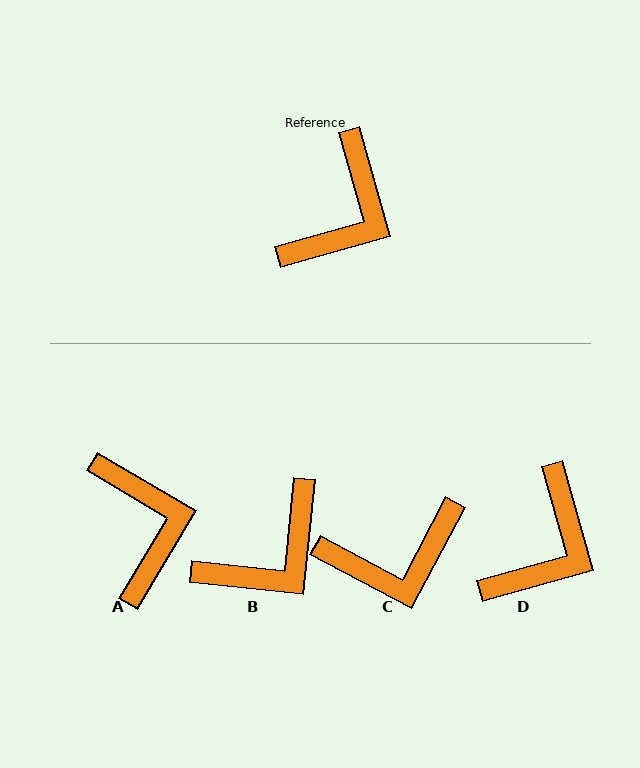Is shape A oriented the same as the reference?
No, it is off by about 44 degrees.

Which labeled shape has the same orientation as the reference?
D.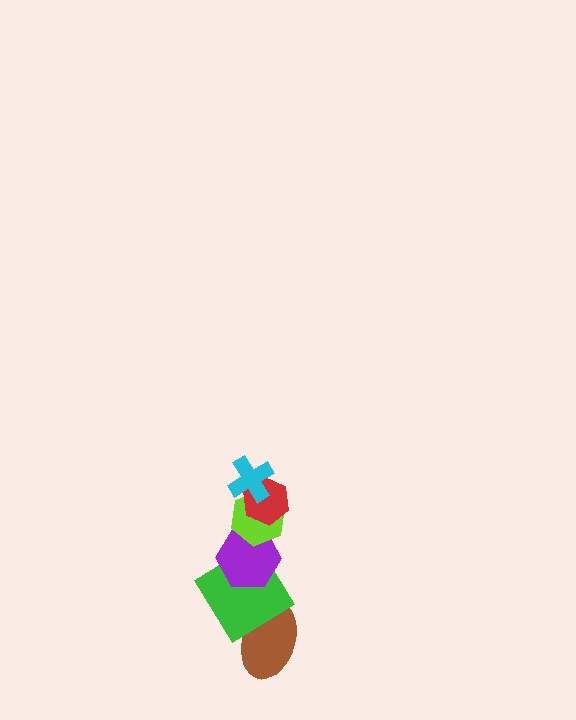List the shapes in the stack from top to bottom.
From top to bottom: the cyan cross, the red hexagon, the lime hexagon, the purple hexagon, the green diamond, the brown ellipse.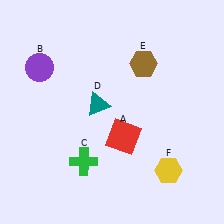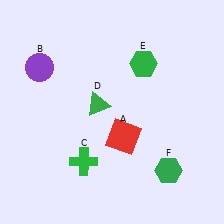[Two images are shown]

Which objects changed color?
D changed from teal to green. E changed from brown to green. F changed from yellow to green.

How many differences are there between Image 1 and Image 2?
There are 3 differences between the two images.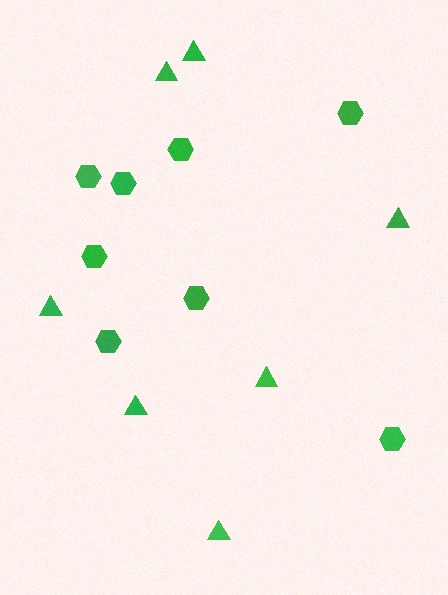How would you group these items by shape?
There are 2 groups: one group of triangles (7) and one group of hexagons (8).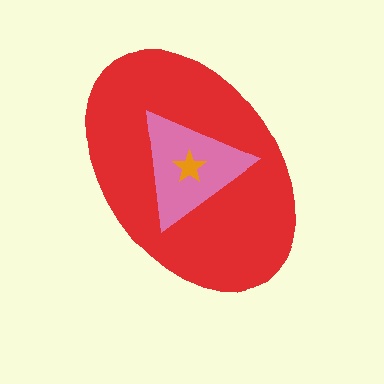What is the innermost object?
The orange star.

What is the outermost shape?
The red ellipse.